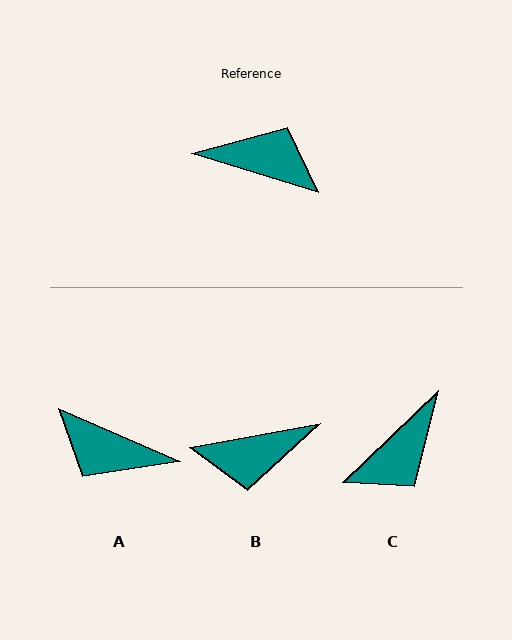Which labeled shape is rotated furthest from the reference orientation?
A, about 174 degrees away.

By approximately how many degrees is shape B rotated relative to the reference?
Approximately 152 degrees clockwise.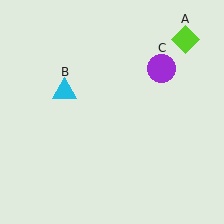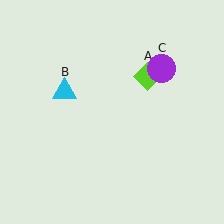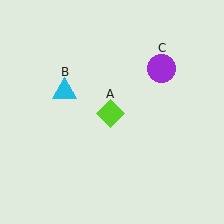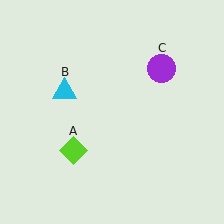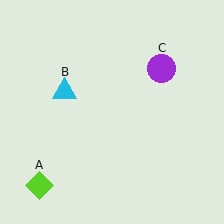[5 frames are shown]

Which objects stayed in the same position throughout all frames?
Cyan triangle (object B) and purple circle (object C) remained stationary.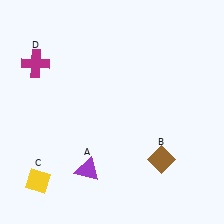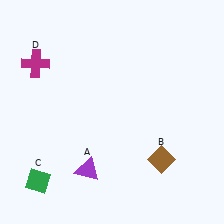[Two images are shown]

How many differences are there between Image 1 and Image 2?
There is 1 difference between the two images.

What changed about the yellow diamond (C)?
In Image 1, C is yellow. In Image 2, it changed to green.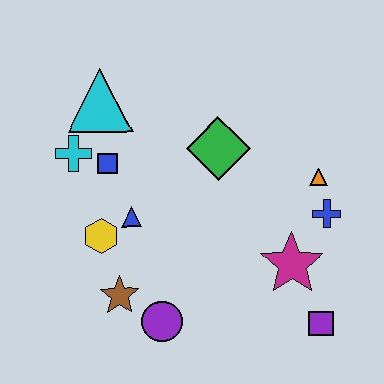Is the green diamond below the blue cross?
No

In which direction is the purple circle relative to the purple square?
The purple circle is to the left of the purple square.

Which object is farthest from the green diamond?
The purple square is farthest from the green diamond.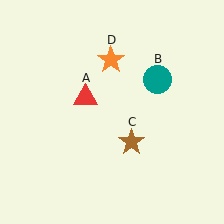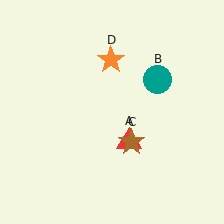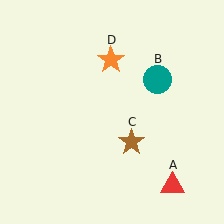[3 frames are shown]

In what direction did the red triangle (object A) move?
The red triangle (object A) moved down and to the right.